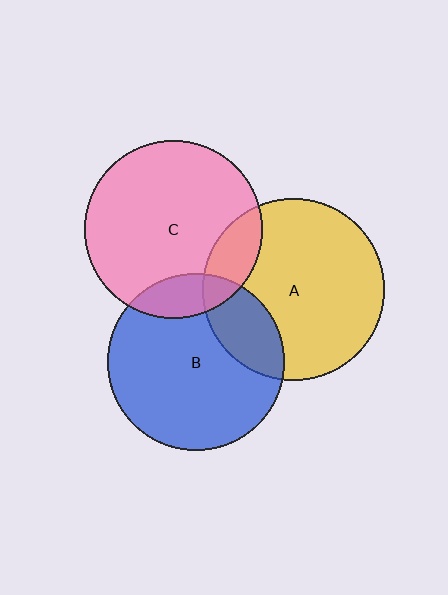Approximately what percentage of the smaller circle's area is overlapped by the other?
Approximately 20%.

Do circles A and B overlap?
Yes.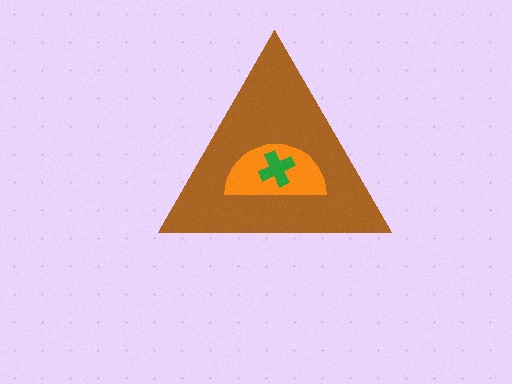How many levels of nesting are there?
3.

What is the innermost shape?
The green cross.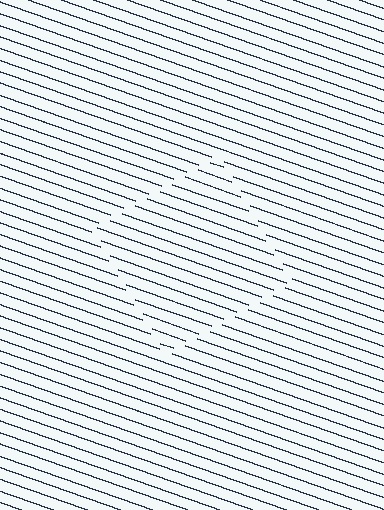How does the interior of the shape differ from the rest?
The interior of the shape contains the same grating, shifted by half a period — the contour is defined by the phase discontinuity where line-ends from the inner and outer gratings abut.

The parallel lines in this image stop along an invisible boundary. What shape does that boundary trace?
An illusory square. The interior of the shape contains the same grating, shifted by half a period — the contour is defined by the phase discontinuity where line-ends from the inner and outer gratings abut.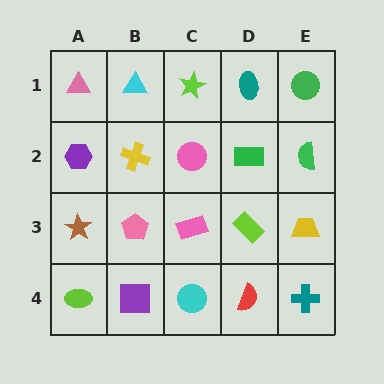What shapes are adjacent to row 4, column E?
A yellow trapezoid (row 3, column E), a red semicircle (row 4, column D).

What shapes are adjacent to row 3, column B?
A yellow cross (row 2, column B), a purple square (row 4, column B), a brown star (row 3, column A), a pink rectangle (row 3, column C).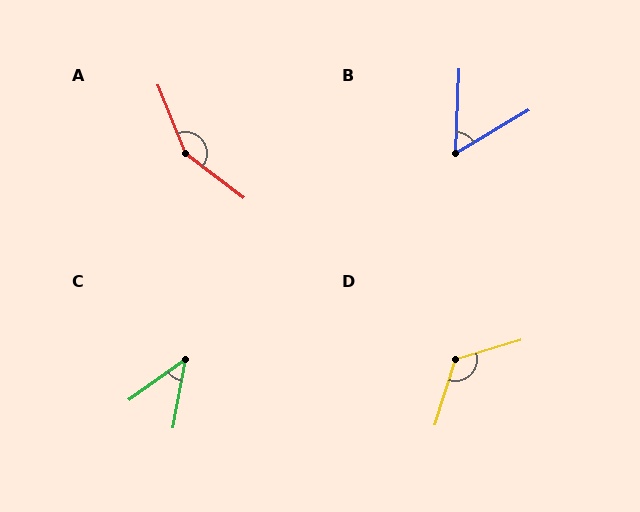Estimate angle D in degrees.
Approximately 124 degrees.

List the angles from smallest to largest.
C (44°), B (57°), D (124°), A (149°).